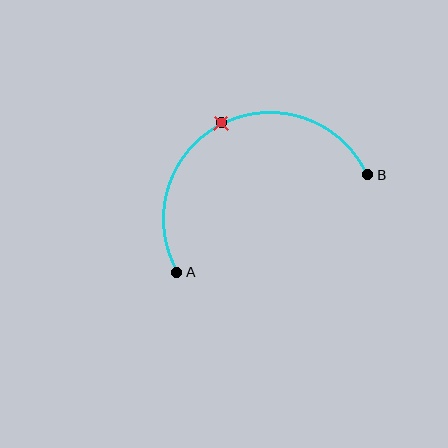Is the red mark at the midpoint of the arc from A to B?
Yes. The red mark lies on the arc at equal arc-length from both A and B — it is the arc midpoint.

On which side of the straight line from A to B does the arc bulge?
The arc bulges above the straight line connecting A and B.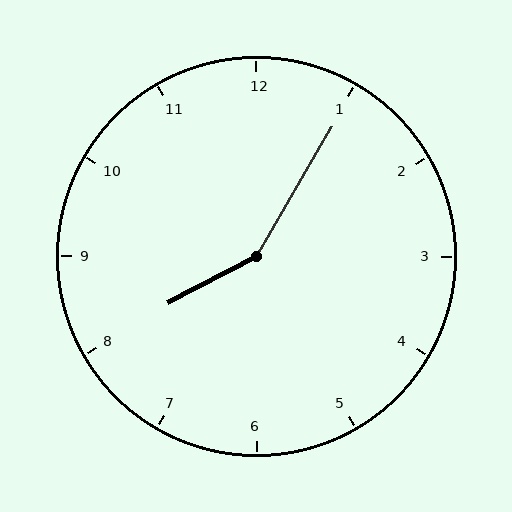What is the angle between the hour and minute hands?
Approximately 148 degrees.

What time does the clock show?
8:05.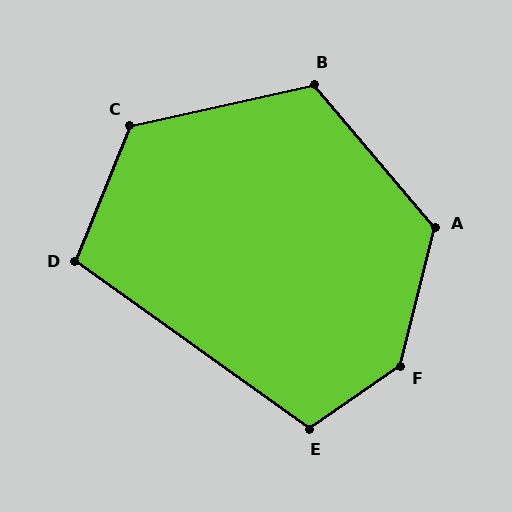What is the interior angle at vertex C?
Approximately 125 degrees (obtuse).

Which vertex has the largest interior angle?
F, at approximately 139 degrees.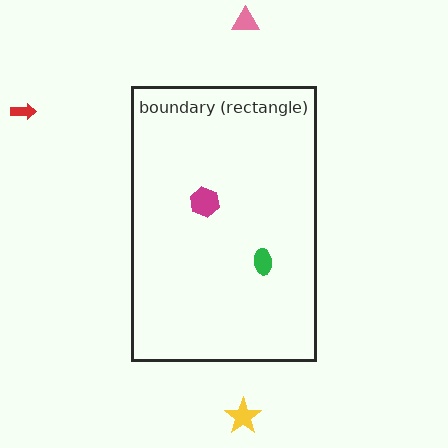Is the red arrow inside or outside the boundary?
Outside.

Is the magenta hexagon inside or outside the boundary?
Inside.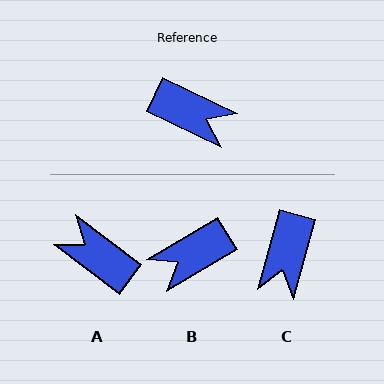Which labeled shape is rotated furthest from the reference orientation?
A, about 168 degrees away.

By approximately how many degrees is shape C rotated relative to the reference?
Approximately 80 degrees clockwise.